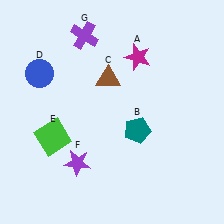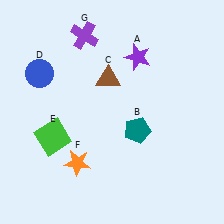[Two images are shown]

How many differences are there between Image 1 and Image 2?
There are 2 differences between the two images.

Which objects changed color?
A changed from magenta to purple. F changed from purple to orange.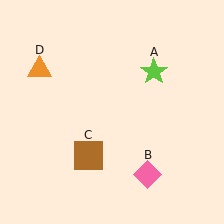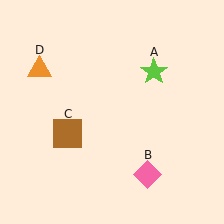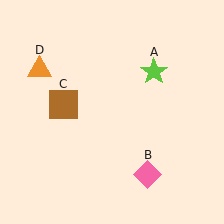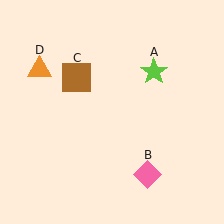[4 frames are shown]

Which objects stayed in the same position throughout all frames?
Lime star (object A) and pink diamond (object B) and orange triangle (object D) remained stationary.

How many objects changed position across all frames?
1 object changed position: brown square (object C).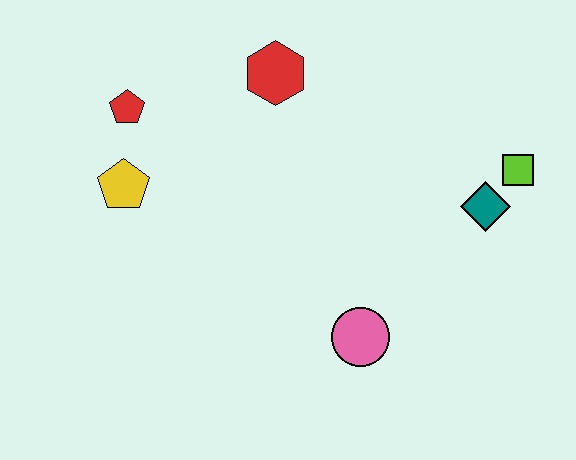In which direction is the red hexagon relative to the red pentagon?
The red hexagon is to the right of the red pentagon.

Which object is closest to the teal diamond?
The lime square is closest to the teal diamond.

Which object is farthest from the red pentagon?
The lime square is farthest from the red pentagon.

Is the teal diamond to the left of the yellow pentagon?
No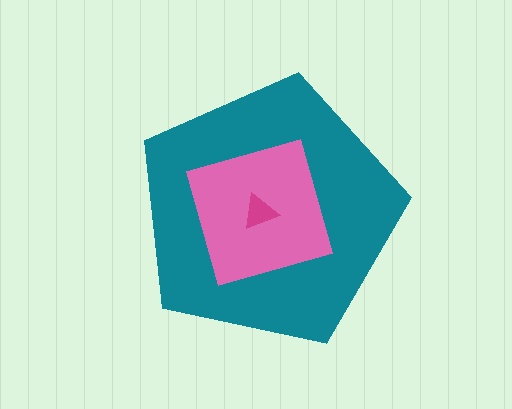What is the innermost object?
The magenta triangle.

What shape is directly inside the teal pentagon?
The pink diamond.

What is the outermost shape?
The teal pentagon.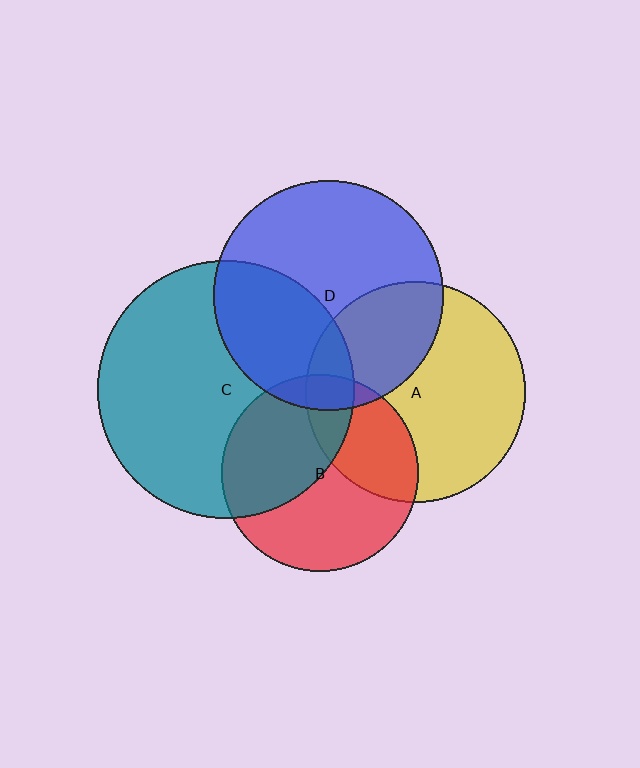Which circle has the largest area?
Circle C (teal).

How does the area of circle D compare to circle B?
Approximately 1.4 times.